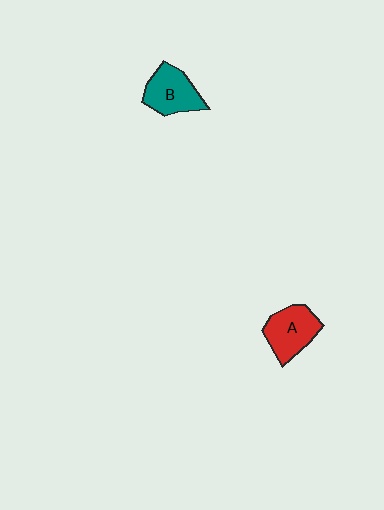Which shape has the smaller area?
Shape B (teal).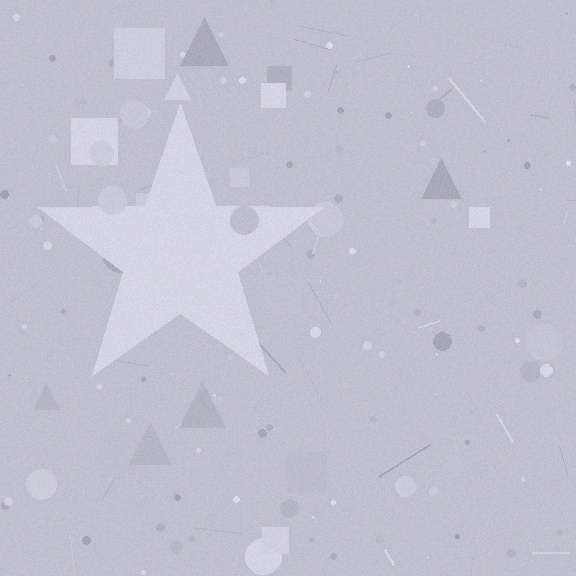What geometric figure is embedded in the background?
A star is embedded in the background.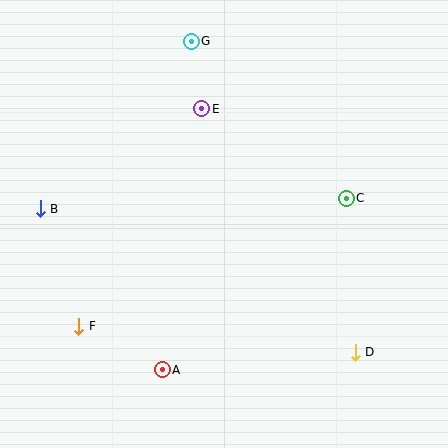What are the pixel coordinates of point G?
Point G is at (191, 41).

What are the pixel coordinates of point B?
Point B is at (40, 209).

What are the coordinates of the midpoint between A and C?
The midpoint between A and C is at (254, 284).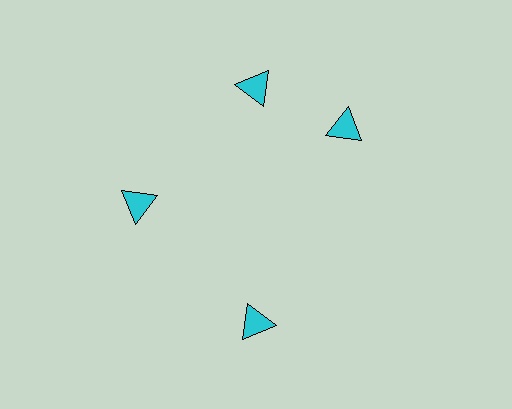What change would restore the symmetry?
The symmetry would be restored by rotating it back into even spacing with its neighbors so that all 4 triangles sit at equal angles and equal distance from the center.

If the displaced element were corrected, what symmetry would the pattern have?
It would have 4-fold rotational symmetry — the pattern would map onto itself every 90 degrees.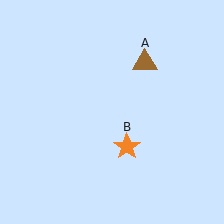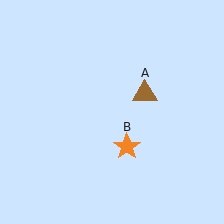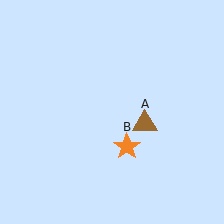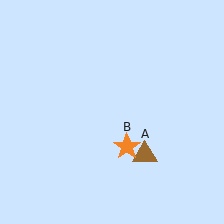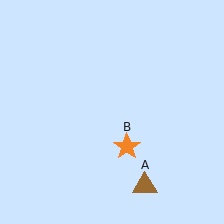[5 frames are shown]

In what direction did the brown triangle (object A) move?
The brown triangle (object A) moved down.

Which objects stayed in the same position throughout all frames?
Orange star (object B) remained stationary.